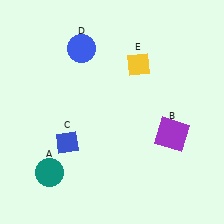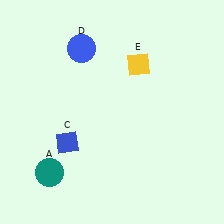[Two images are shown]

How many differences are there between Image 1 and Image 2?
There is 1 difference between the two images.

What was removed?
The purple square (B) was removed in Image 2.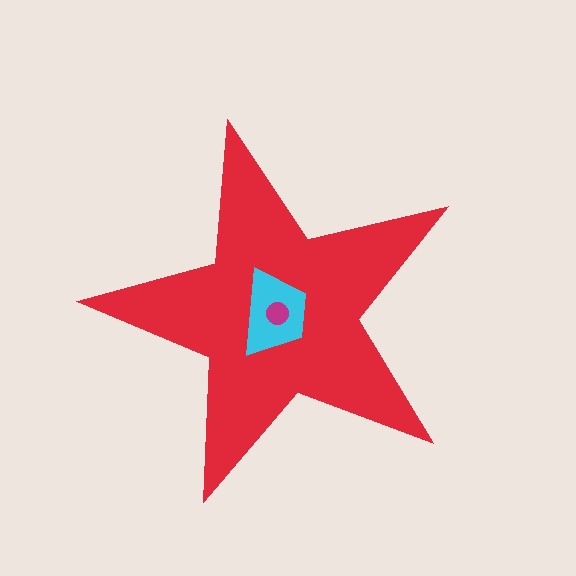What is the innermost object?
The magenta circle.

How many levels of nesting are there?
3.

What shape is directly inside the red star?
The cyan trapezoid.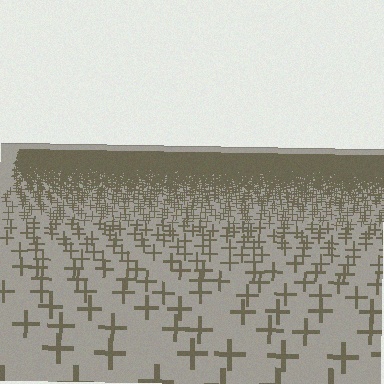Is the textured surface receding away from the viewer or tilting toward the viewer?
The surface is receding away from the viewer. Texture elements get smaller and denser toward the top.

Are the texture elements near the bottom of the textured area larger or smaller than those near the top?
Larger. Near the bottom, elements are closer to the viewer and appear at a bigger on-screen size.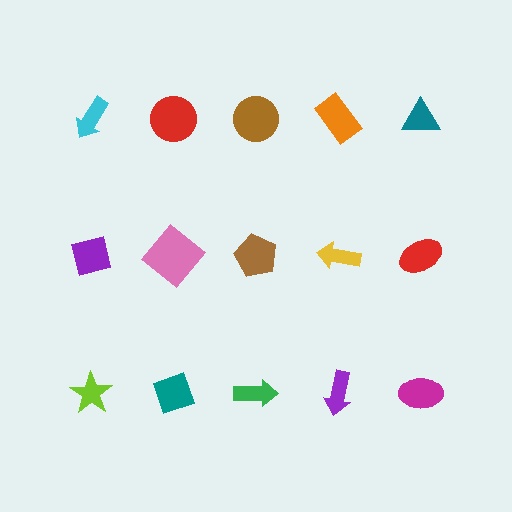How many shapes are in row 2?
5 shapes.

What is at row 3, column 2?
A teal diamond.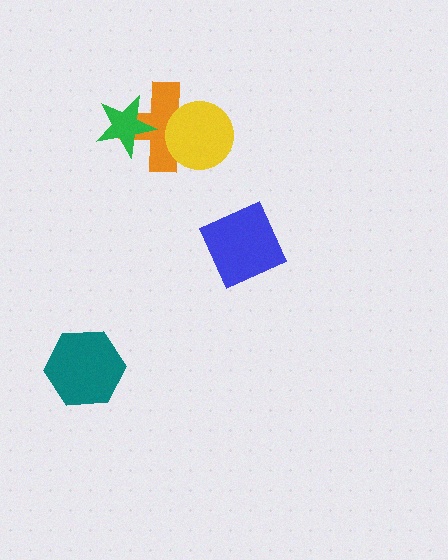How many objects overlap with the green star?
1 object overlaps with the green star.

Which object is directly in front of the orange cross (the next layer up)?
The yellow circle is directly in front of the orange cross.